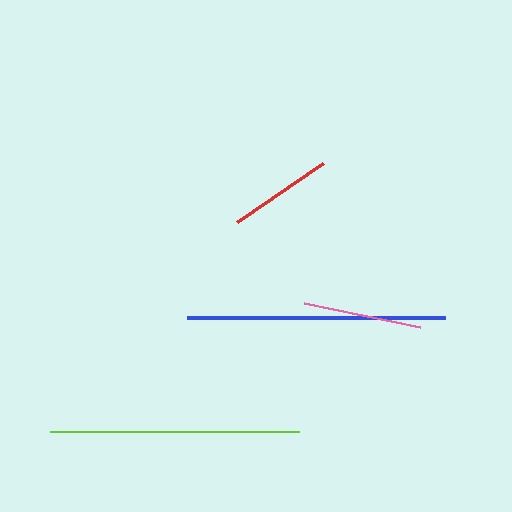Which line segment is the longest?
The blue line is the longest at approximately 259 pixels.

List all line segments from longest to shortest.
From longest to shortest: blue, lime, pink, red.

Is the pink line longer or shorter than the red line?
The pink line is longer than the red line.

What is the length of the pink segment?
The pink segment is approximately 118 pixels long.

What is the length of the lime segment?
The lime segment is approximately 249 pixels long.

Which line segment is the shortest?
The red line is the shortest at approximately 105 pixels.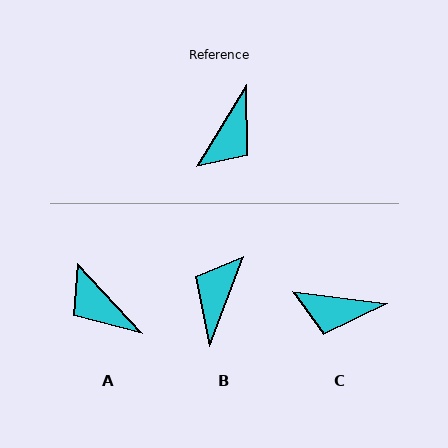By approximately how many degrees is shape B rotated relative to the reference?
Approximately 169 degrees clockwise.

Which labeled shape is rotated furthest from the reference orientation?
B, about 169 degrees away.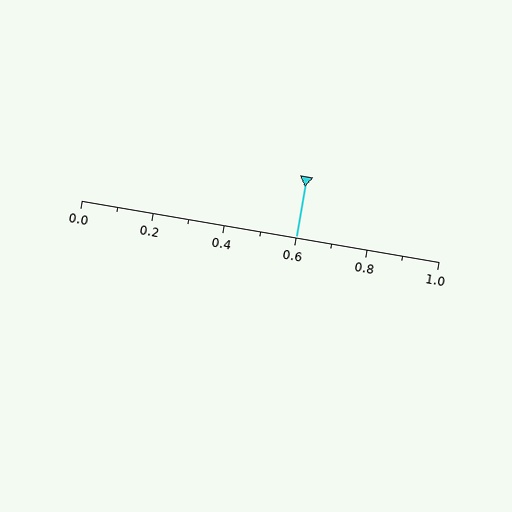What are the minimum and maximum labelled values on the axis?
The axis runs from 0.0 to 1.0.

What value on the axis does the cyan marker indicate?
The marker indicates approximately 0.6.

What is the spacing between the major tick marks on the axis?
The major ticks are spaced 0.2 apart.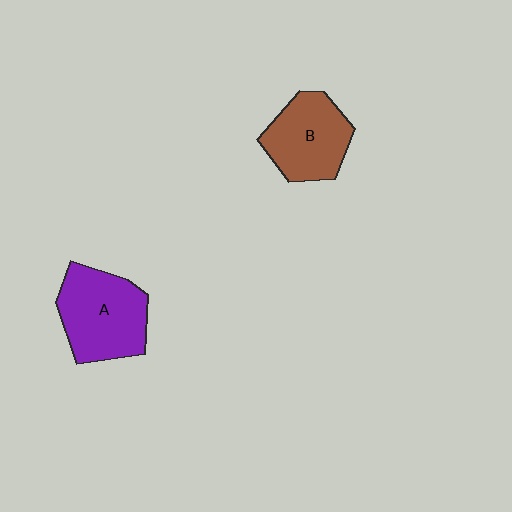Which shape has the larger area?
Shape A (purple).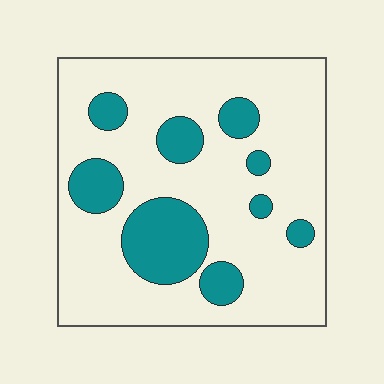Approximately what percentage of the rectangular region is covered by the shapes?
Approximately 20%.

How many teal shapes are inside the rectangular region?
9.